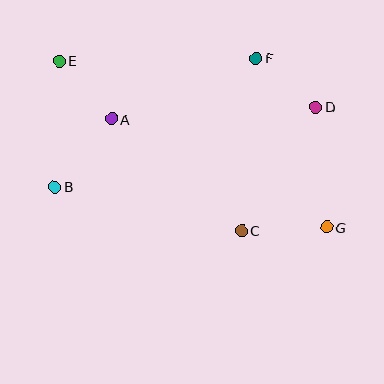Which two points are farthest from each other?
Points E and G are farthest from each other.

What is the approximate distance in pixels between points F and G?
The distance between F and G is approximately 183 pixels.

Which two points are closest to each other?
Points D and F are closest to each other.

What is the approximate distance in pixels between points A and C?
The distance between A and C is approximately 171 pixels.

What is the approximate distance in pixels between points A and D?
The distance between A and D is approximately 204 pixels.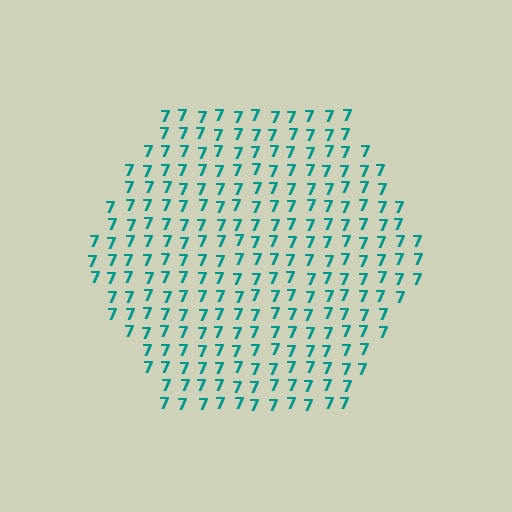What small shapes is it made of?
It is made of small digit 7's.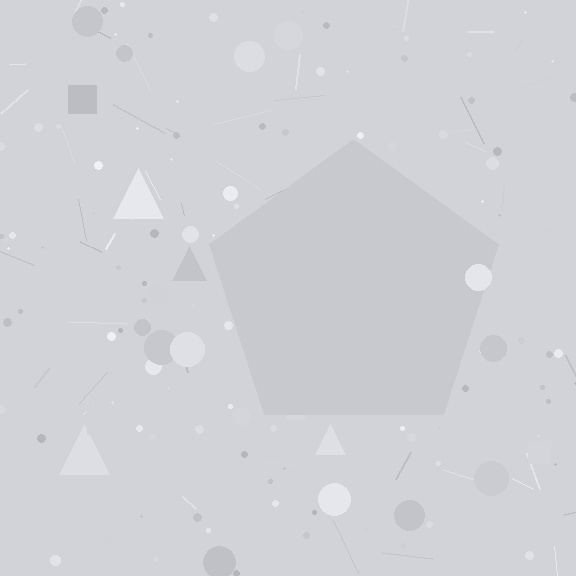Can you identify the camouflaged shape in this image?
The camouflaged shape is a pentagon.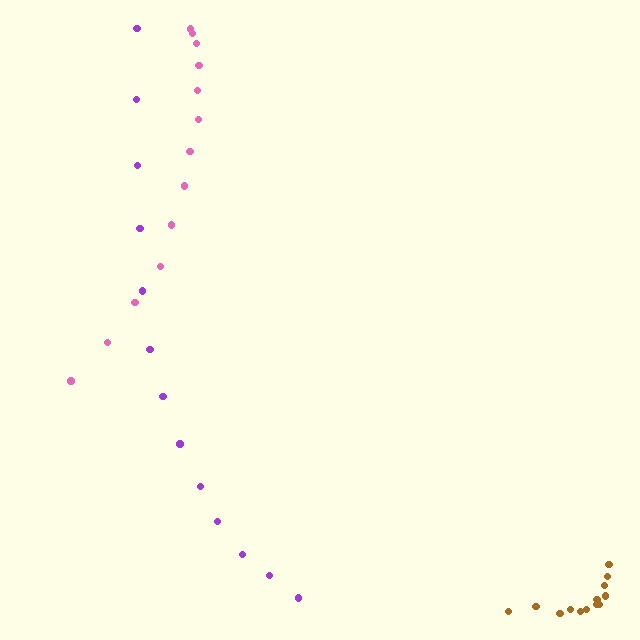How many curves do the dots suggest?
There are 3 distinct paths.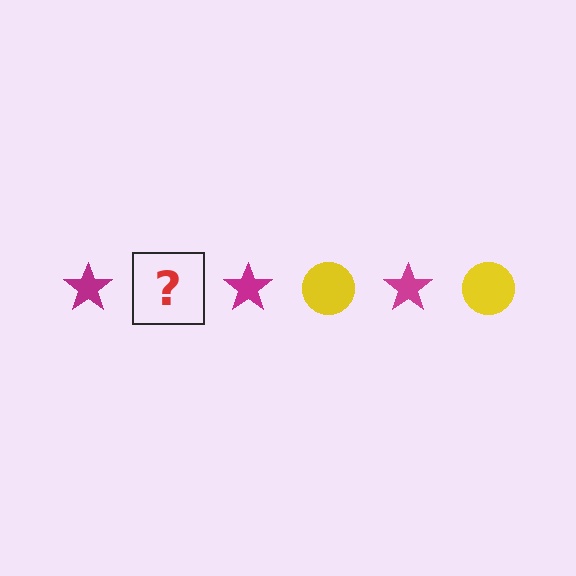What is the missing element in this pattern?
The missing element is a yellow circle.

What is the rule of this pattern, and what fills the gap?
The rule is that the pattern alternates between magenta star and yellow circle. The gap should be filled with a yellow circle.